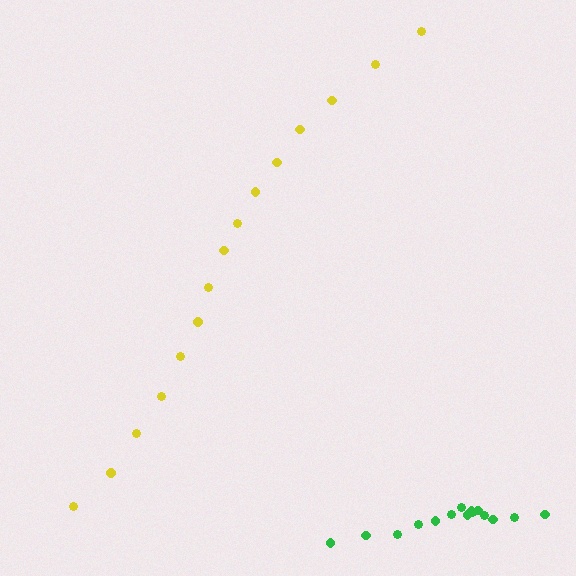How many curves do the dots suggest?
There are 2 distinct paths.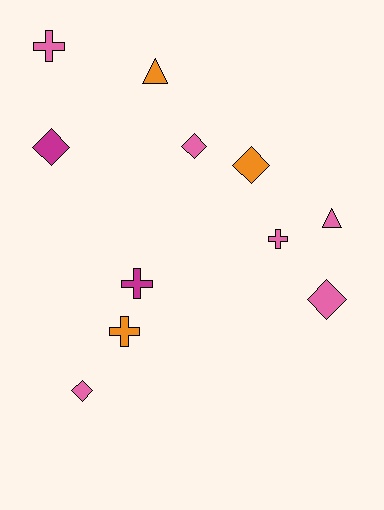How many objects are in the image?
There are 11 objects.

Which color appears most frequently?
Pink, with 6 objects.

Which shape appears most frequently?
Diamond, with 5 objects.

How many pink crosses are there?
There are 2 pink crosses.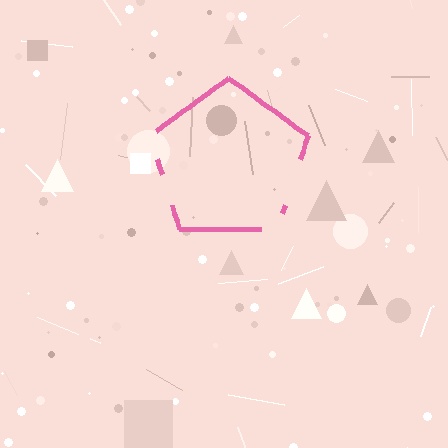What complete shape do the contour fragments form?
The contour fragments form a pentagon.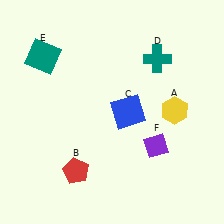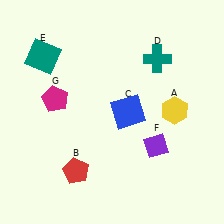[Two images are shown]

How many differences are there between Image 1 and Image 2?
There is 1 difference between the two images.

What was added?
A magenta pentagon (G) was added in Image 2.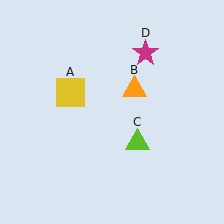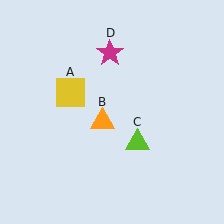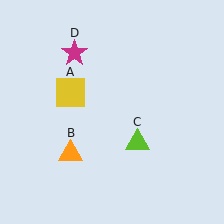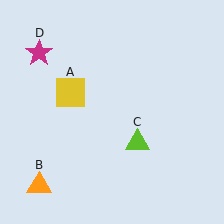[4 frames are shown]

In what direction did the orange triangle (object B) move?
The orange triangle (object B) moved down and to the left.